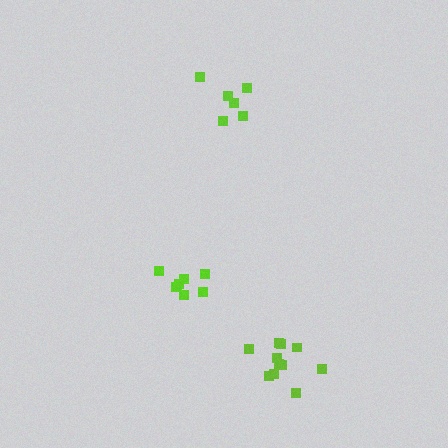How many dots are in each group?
Group 1: 8 dots, Group 2: 11 dots, Group 3: 6 dots (25 total).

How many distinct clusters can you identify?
There are 3 distinct clusters.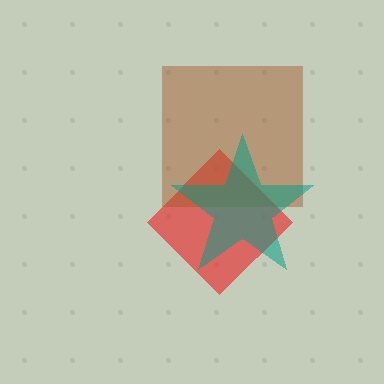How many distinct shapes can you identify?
There are 3 distinct shapes: a red diamond, a brown square, a teal star.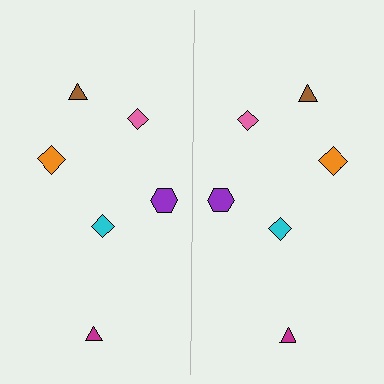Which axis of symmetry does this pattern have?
The pattern has a vertical axis of symmetry running through the center of the image.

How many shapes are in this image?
There are 12 shapes in this image.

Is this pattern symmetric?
Yes, this pattern has bilateral (reflection) symmetry.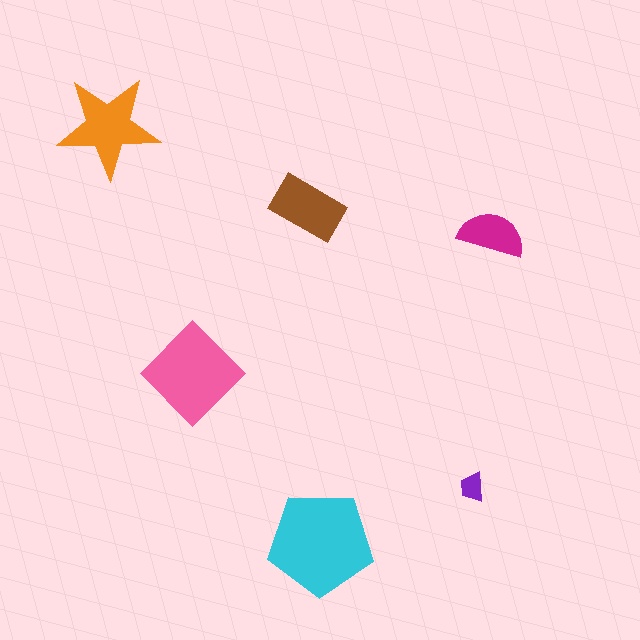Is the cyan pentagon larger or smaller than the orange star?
Larger.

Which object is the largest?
The cyan pentagon.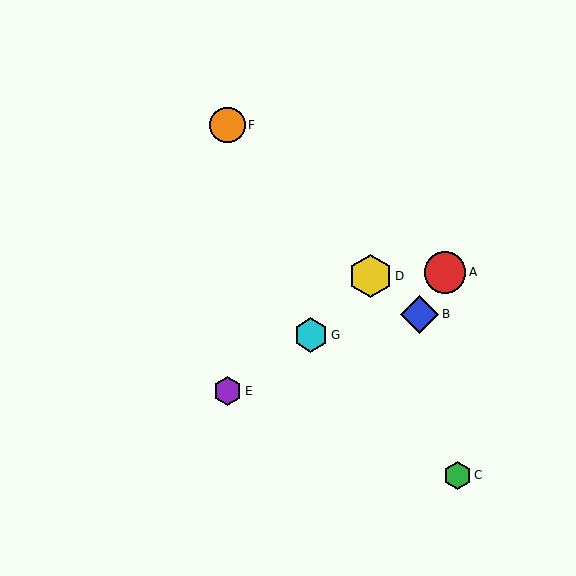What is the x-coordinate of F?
Object F is at x≈228.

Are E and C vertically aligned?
No, E is at x≈228 and C is at x≈457.